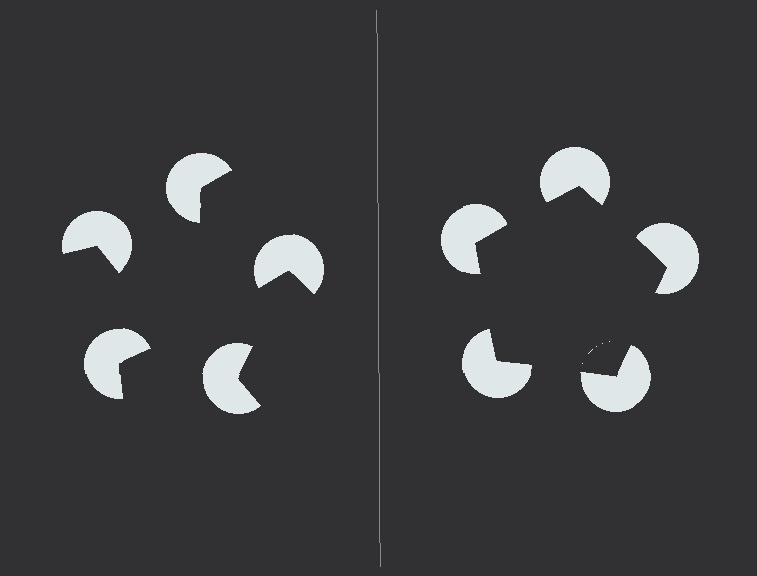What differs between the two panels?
The pac-man discs are positioned identically on both sides; only the wedge orientations differ. On the right they align to a pentagon; on the left they are misaligned.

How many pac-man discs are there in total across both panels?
10 — 5 on each side.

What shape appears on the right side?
An illusory pentagon.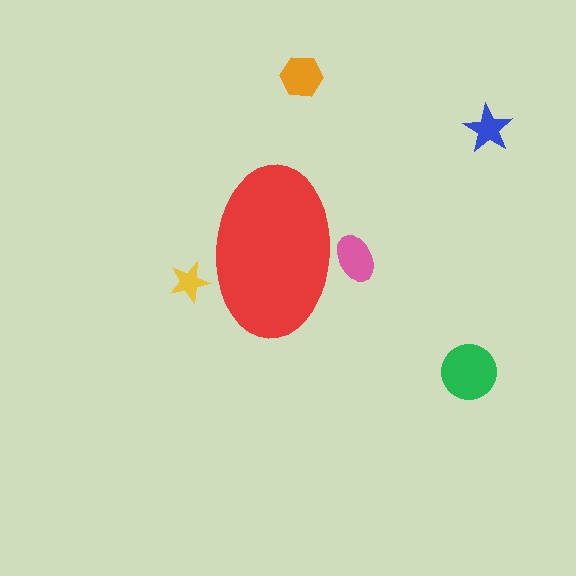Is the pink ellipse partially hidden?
Yes, the pink ellipse is partially hidden behind the red ellipse.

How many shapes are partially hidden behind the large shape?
2 shapes are partially hidden.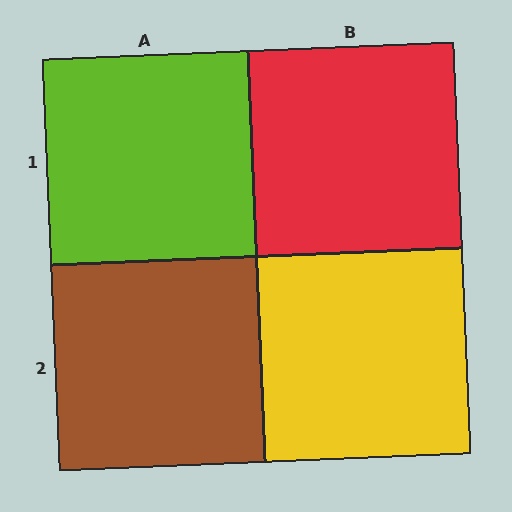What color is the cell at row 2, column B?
Yellow.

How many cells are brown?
1 cell is brown.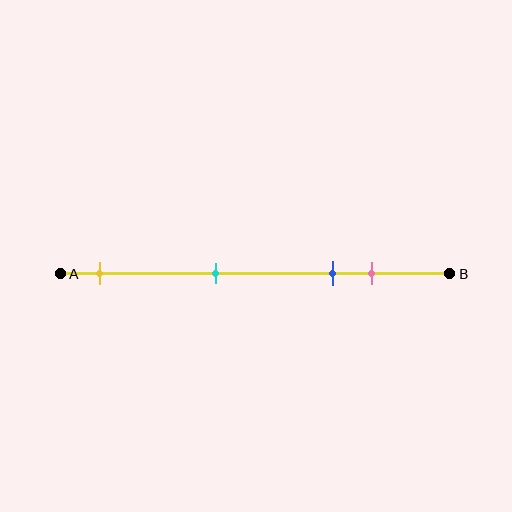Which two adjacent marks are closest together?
The blue and pink marks are the closest adjacent pair.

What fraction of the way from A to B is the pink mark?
The pink mark is approximately 80% (0.8) of the way from A to B.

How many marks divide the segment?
There are 4 marks dividing the segment.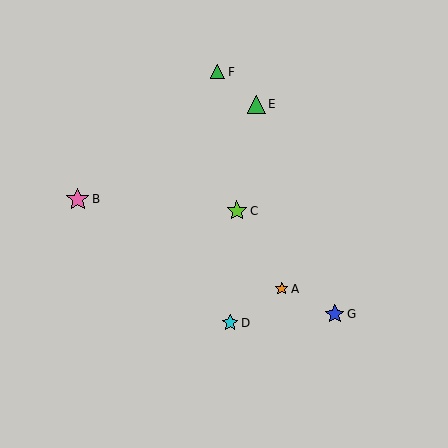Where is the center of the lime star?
The center of the lime star is at (237, 211).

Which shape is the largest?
The pink star (labeled B) is the largest.